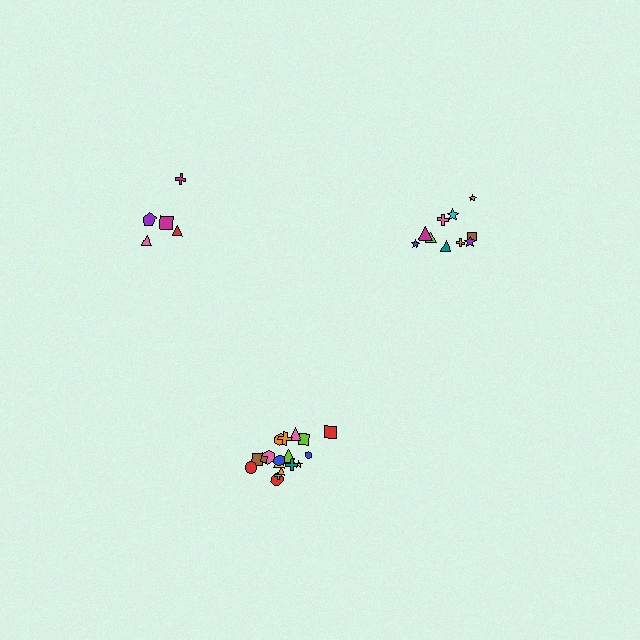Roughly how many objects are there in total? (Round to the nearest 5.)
Roughly 35 objects in total.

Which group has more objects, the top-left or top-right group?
The top-right group.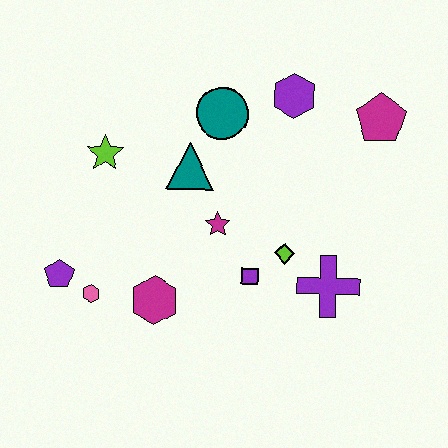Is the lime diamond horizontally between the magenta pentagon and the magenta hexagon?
Yes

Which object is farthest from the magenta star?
The magenta pentagon is farthest from the magenta star.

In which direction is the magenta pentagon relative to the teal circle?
The magenta pentagon is to the right of the teal circle.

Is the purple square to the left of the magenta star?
No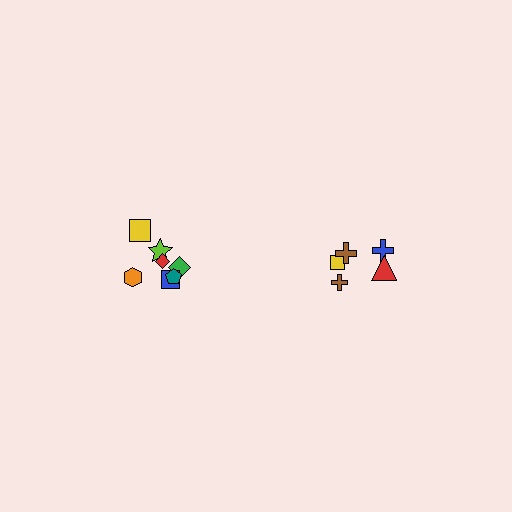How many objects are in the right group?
There are 5 objects.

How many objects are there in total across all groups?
There are 12 objects.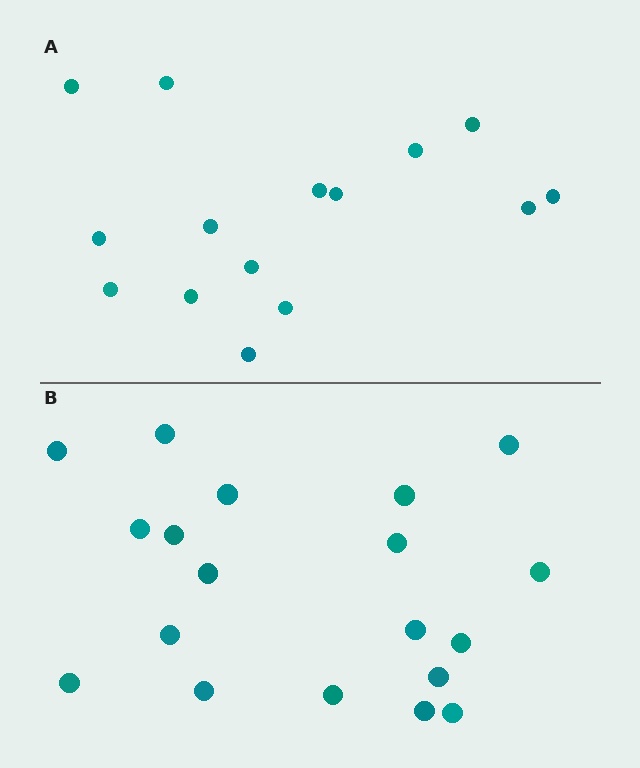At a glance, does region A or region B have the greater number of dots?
Region B (the bottom region) has more dots.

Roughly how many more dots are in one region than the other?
Region B has about 4 more dots than region A.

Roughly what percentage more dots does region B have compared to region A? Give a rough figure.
About 25% more.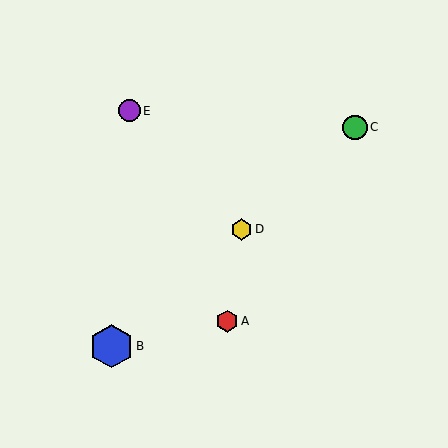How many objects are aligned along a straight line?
3 objects (B, C, D) are aligned along a straight line.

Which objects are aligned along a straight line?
Objects B, C, D are aligned along a straight line.